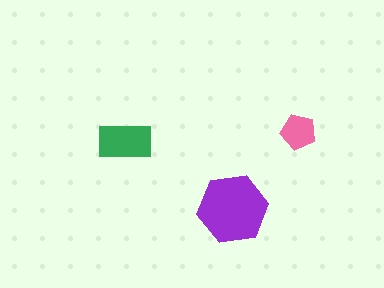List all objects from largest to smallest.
The purple hexagon, the green rectangle, the pink pentagon.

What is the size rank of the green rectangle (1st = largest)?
2nd.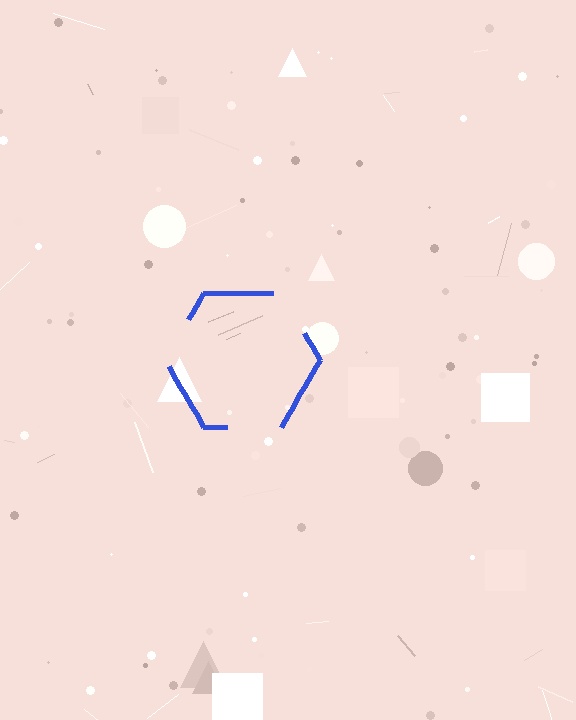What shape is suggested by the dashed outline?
The dashed outline suggests a hexagon.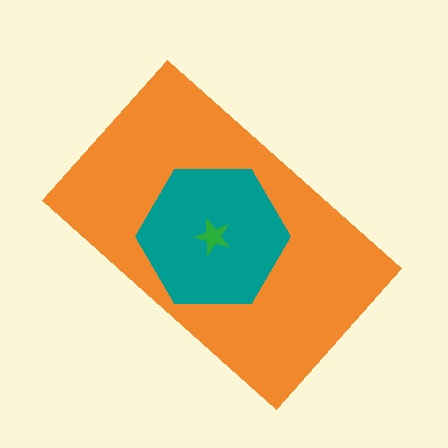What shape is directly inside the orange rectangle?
The teal hexagon.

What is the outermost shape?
The orange rectangle.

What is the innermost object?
The green star.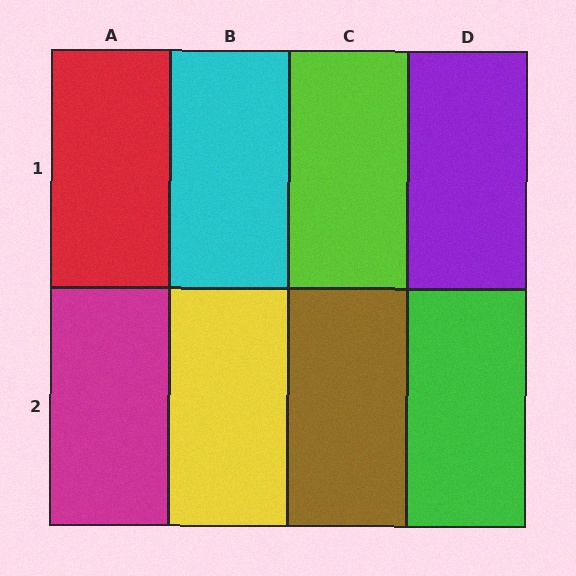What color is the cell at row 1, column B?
Cyan.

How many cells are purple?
1 cell is purple.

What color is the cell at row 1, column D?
Purple.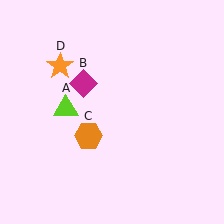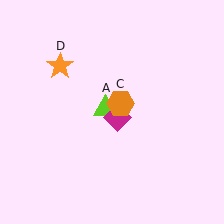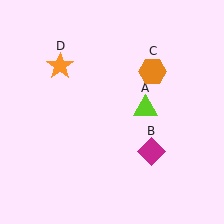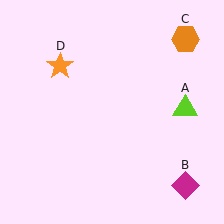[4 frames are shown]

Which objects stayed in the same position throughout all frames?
Orange star (object D) remained stationary.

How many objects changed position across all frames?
3 objects changed position: lime triangle (object A), magenta diamond (object B), orange hexagon (object C).